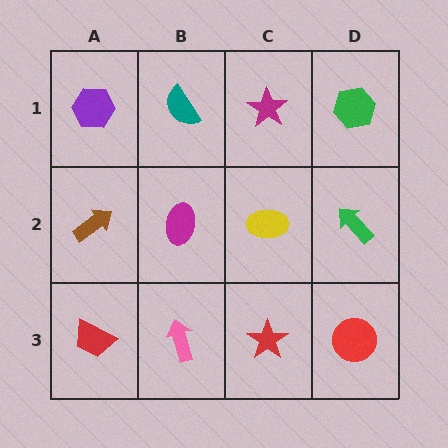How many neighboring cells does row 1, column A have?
2.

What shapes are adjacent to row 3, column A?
A brown arrow (row 2, column A), a pink arrow (row 3, column B).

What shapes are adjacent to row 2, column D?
A green hexagon (row 1, column D), a red circle (row 3, column D), a yellow ellipse (row 2, column C).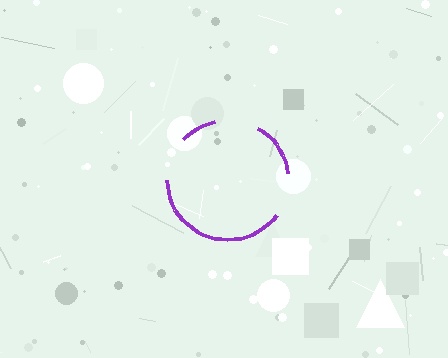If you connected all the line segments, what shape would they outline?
They would outline a circle.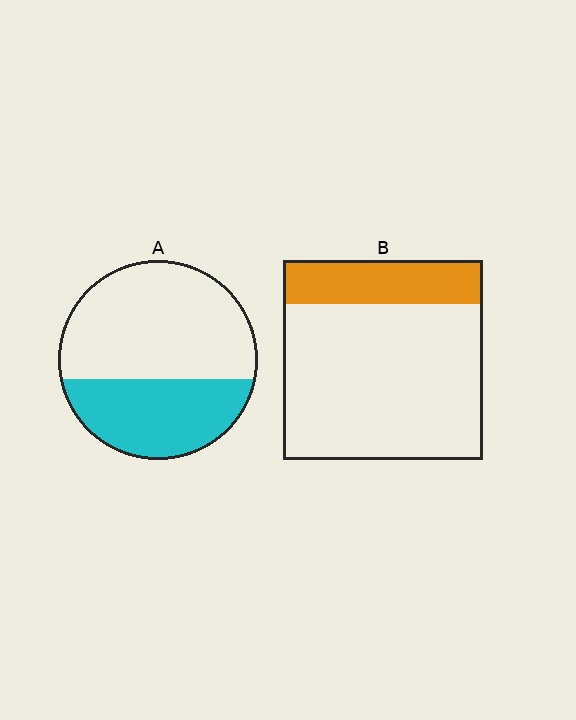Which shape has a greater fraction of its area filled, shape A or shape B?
Shape A.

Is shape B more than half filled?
No.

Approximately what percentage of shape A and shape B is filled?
A is approximately 40% and B is approximately 20%.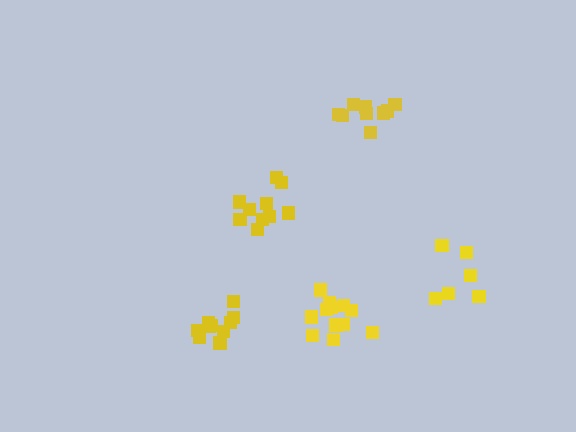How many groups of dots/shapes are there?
There are 5 groups.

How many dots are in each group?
Group 1: 12 dots, Group 2: 6 dots, Group 3: 10 dots, Group 4: 10 dots, Group 5: 9 dots (47 total).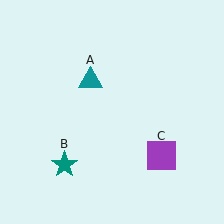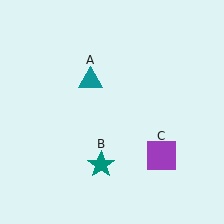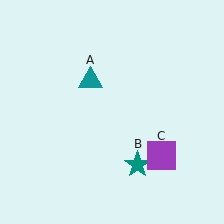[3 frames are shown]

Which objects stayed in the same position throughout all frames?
Teal triangle (object A) and purple square (object C) remained stationary.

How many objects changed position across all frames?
1 object changed position: teal star (object B).